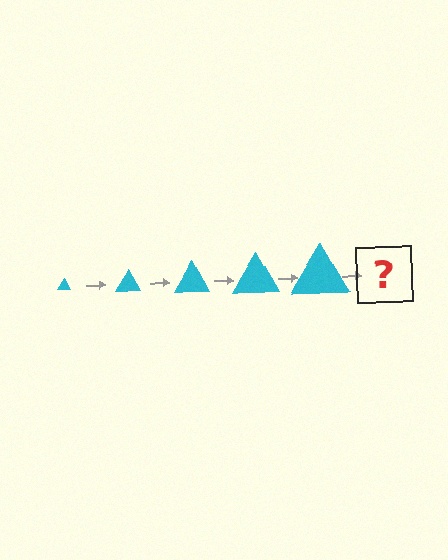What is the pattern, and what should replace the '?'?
The pattern is that the triangle gets progressively larger each step. The '?' should be a cyan triangle, larger than the previous one.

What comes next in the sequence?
The next element should be a cyan triangle, larger than the previous one.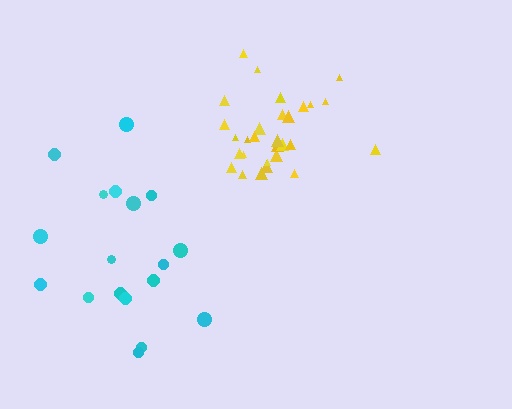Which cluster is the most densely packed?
Yellow.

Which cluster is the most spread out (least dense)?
Cyan.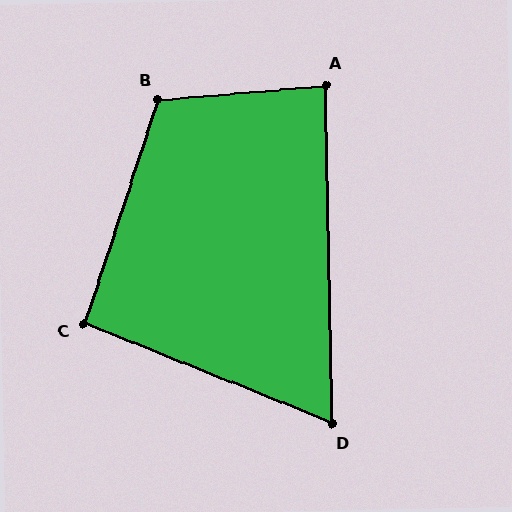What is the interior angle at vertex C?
Approximately 94 degrees (approximately right).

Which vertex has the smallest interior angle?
D, at approximately 67 degrees.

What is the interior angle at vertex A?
Approximately 86 degrees (approximately right).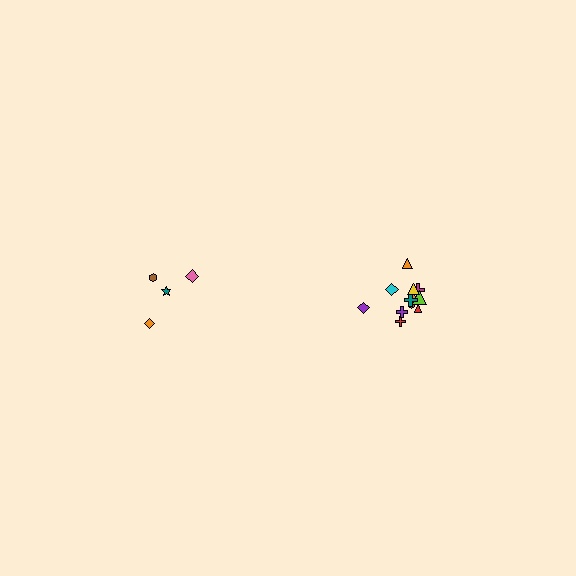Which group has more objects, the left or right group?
The right group.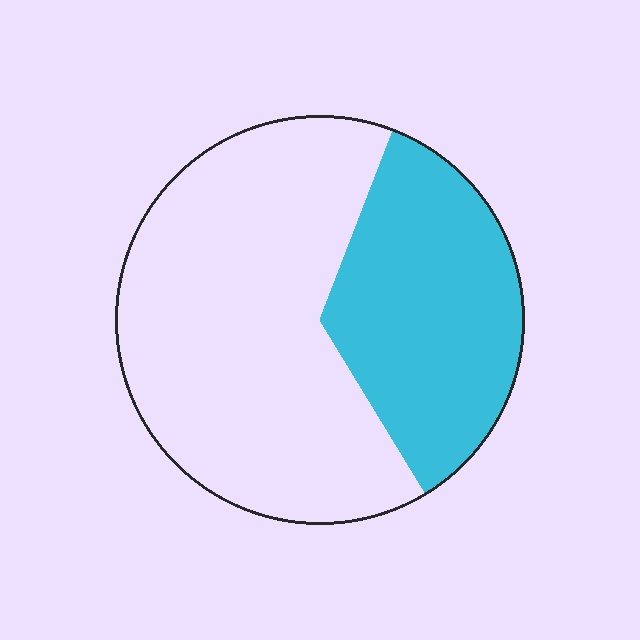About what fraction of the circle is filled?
About three eighths (3/8).